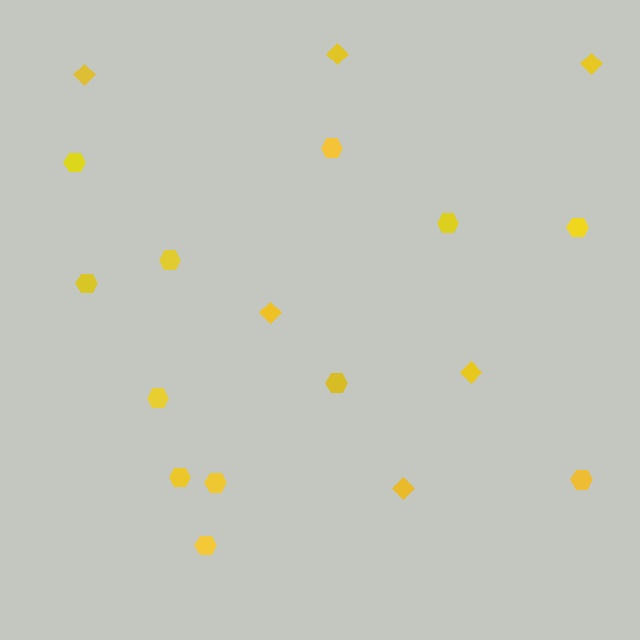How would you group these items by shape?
There are 2 groups: one group of hexagons (12) and one group of diamonds (6).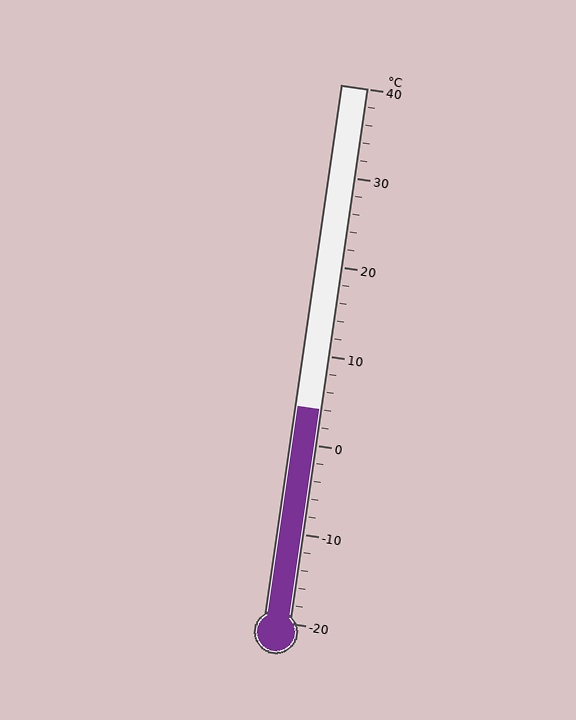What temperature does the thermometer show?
The thermometer shows approximately 4°C.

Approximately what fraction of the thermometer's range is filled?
The thermometer is filled to approximately 40% of its range.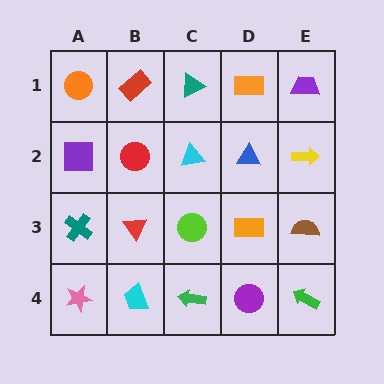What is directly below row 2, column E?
A brown semicircle.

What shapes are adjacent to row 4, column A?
A teal cross (row 3, column A), a cyan trapezoid (row 4, column B).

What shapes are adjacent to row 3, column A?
A purple square (row 2, column A), a pink star (row 4, column A), a red triangle (row 3, column B).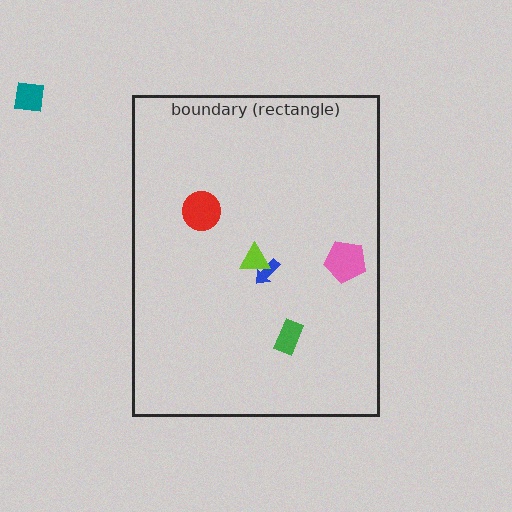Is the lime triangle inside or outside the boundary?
Inside.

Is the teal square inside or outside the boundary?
Outside.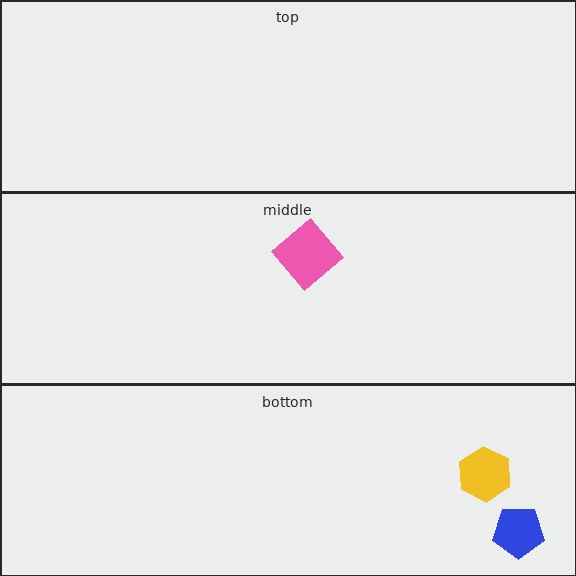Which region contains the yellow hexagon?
The bottom region.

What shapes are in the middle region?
The pink diamond.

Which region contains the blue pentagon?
The bottom region.